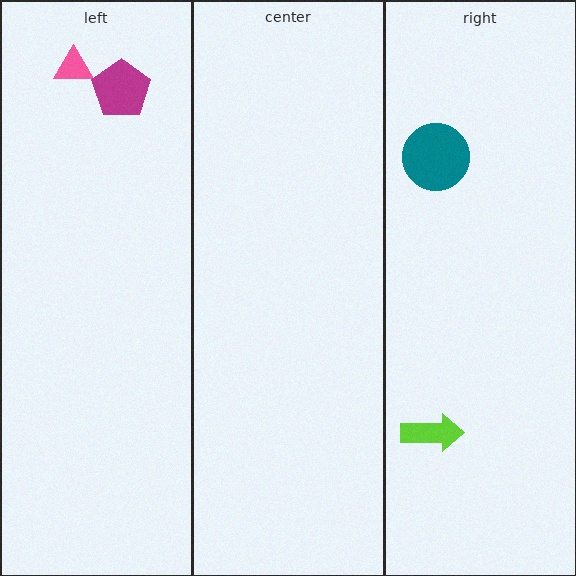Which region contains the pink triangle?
The left region.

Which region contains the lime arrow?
The right region.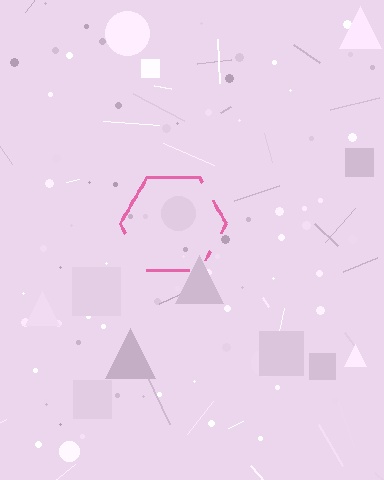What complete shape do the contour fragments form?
The contour fragments form a hexagon.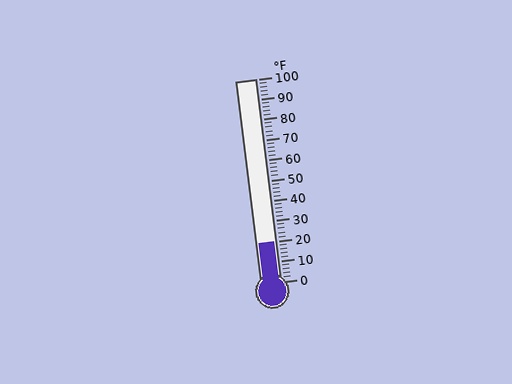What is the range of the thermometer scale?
The thermometer scale ranges from 0°F to 100°F.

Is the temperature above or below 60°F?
The temperature is below 60°F.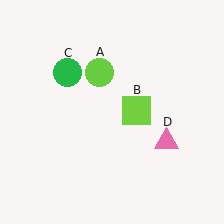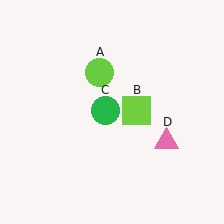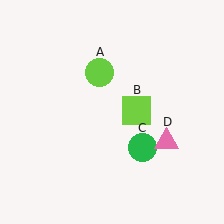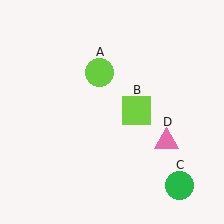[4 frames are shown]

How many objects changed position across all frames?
1 object changed position: green circle (object C).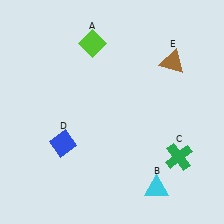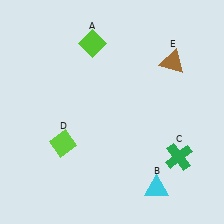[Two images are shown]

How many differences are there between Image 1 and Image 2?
There is 1 difference between the two images.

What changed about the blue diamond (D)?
In Image 1, D is blue. In Image 2, it changed to lime.